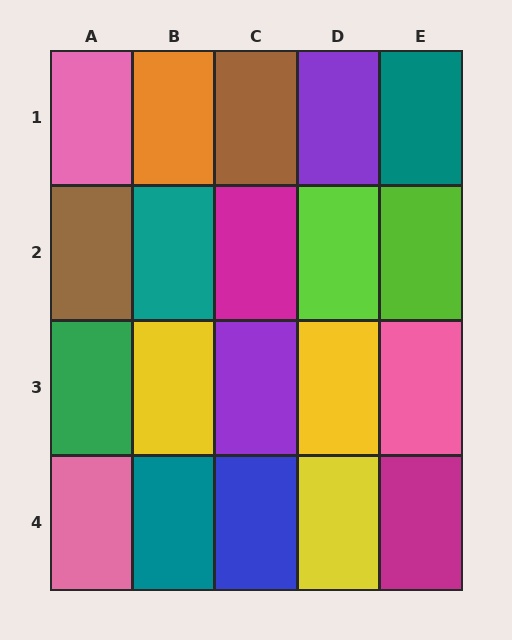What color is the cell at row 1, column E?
Teal.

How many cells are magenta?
2 cells are magenta.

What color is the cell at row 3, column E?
Pink.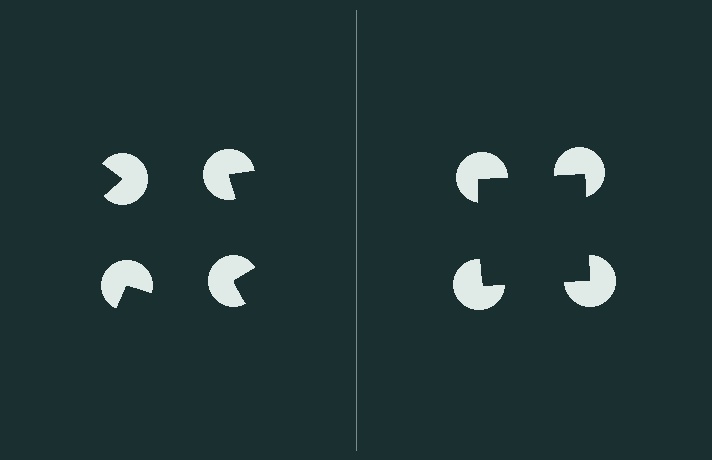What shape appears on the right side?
An illusory square.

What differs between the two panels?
The pac-man discs are positioned identically on both sides; only the wedge orientations differ. On the right they align to a square; on the left they are misaligned.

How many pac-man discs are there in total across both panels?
8 — 4 on each side.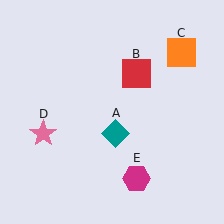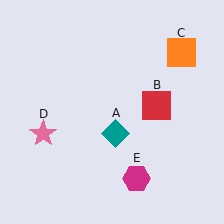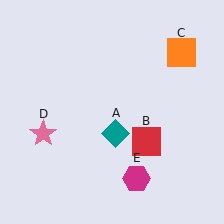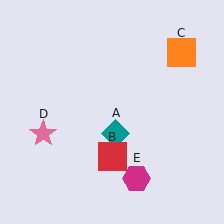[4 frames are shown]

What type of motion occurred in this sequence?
The red square (object B) rotated clockwise around the center of the scene.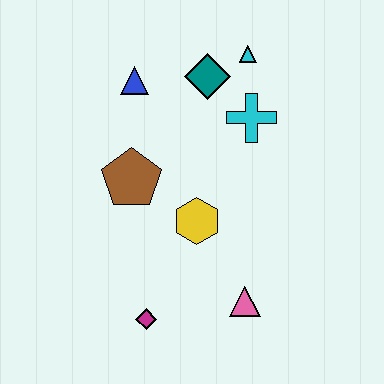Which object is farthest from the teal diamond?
The magenta diamond is farthest from the teal diamond.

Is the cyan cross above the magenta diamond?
Yes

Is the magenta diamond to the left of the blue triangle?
No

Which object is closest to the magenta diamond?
The pink triangle is closest to the magenta diamond.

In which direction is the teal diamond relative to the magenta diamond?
The teal diamond is above the magenta diamond.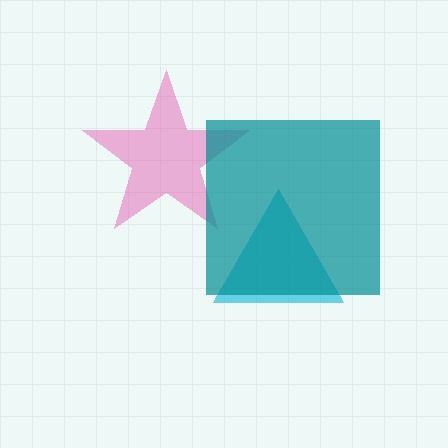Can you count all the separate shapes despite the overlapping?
Yes, there are 3 separate shapes.